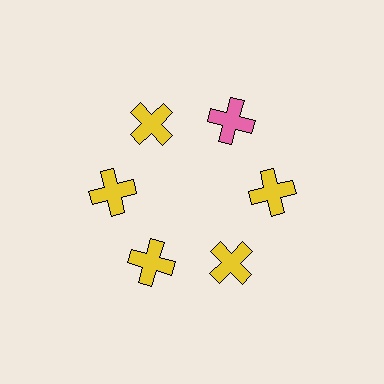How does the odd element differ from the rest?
It has a different color: pink instead of yellow.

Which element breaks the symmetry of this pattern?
The pink cross at roughly the 1 o'clock position breaks the symmetry. All other shapes are yellow crosses.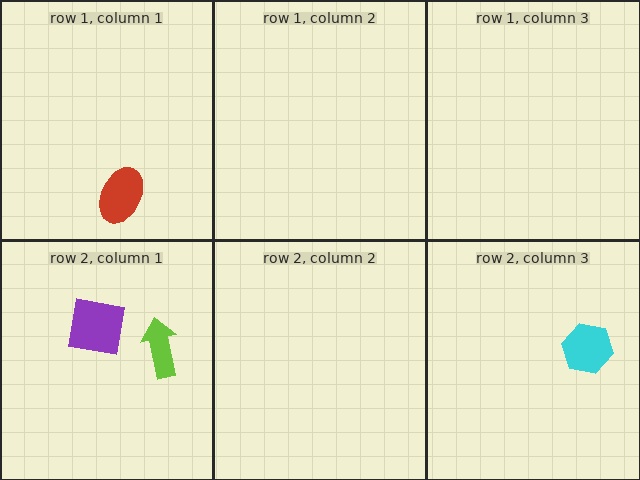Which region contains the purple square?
The row 2, column 1 region.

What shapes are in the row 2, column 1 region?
The lime arrow, the purple square.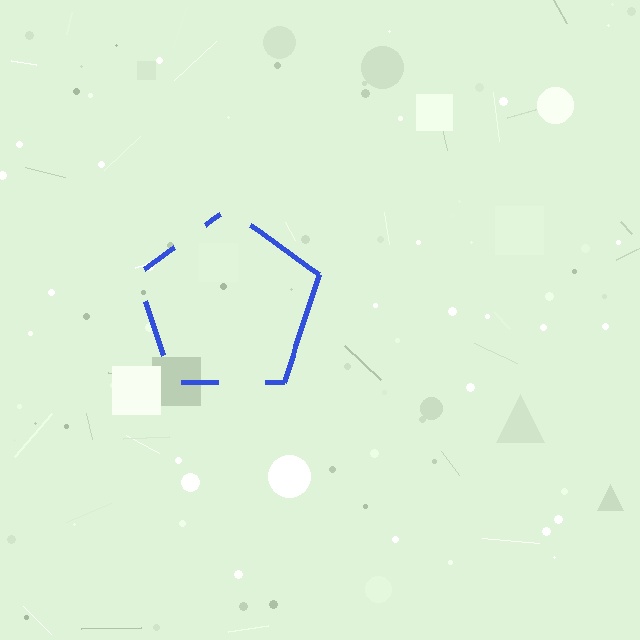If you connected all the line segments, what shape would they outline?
They would outline a pentagon.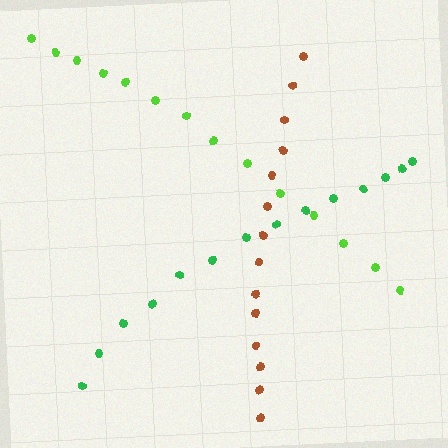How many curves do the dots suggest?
There are 3 distinct paths.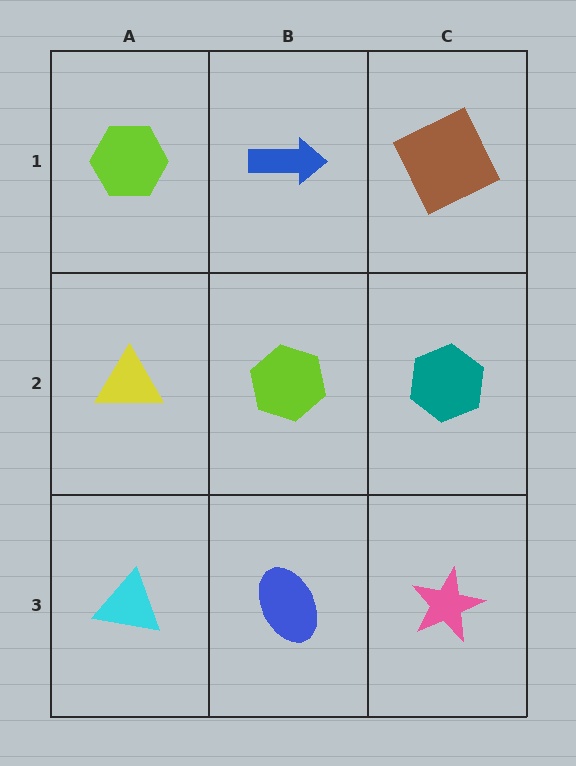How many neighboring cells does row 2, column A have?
3.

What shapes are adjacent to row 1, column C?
A teal hexagon (row 2, column C), a blue arrow (row 1, column B).